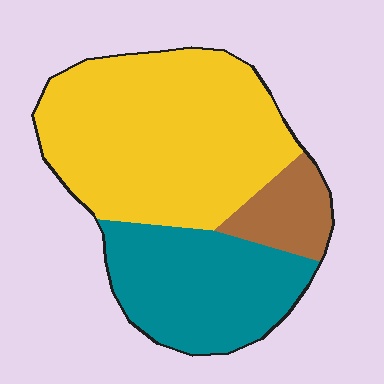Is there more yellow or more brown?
Yellow.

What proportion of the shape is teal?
Teal covers 32% of the shape.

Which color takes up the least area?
Brown, at roughly 10%.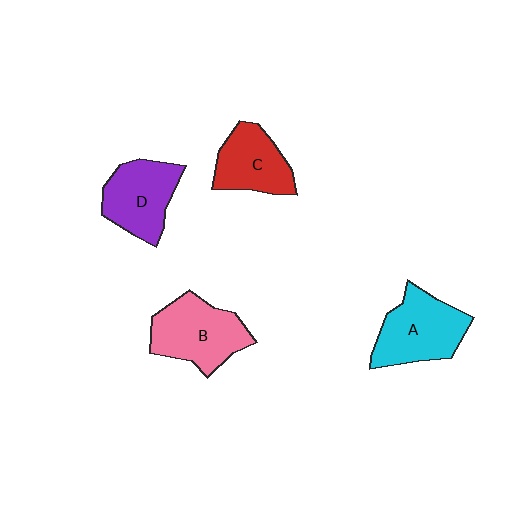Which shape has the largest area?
Shape B (pink).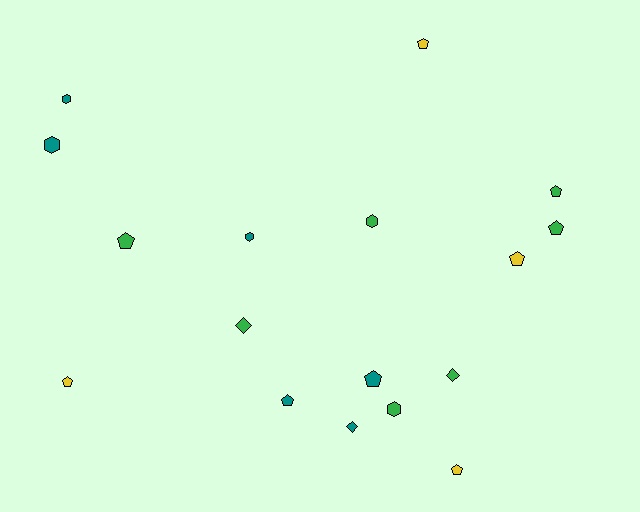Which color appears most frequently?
Green, with 7 objects.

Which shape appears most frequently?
Pentagon, with 9 objects.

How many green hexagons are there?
There are 2 green hexagons.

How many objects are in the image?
There are 17 objects.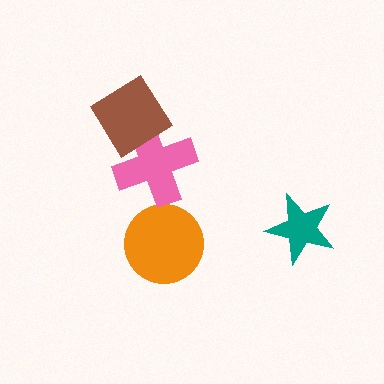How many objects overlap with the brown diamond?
1 object overlaps with the brown diamond.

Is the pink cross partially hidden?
Yes, it is partially covered by another shape.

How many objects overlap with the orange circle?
0 objects overlap with the orange circle.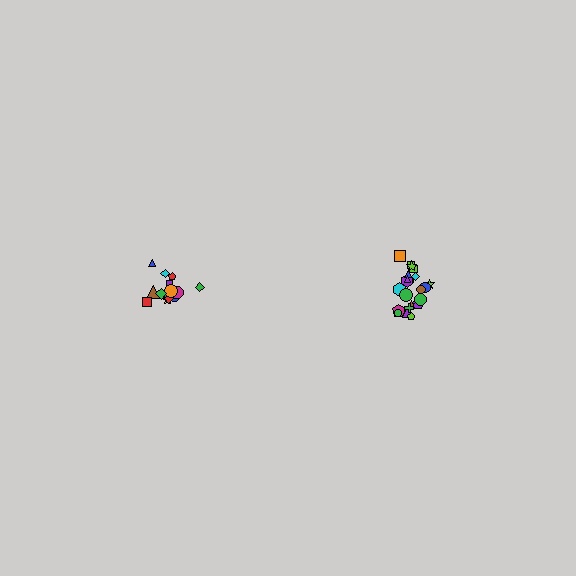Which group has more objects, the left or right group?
The right group.